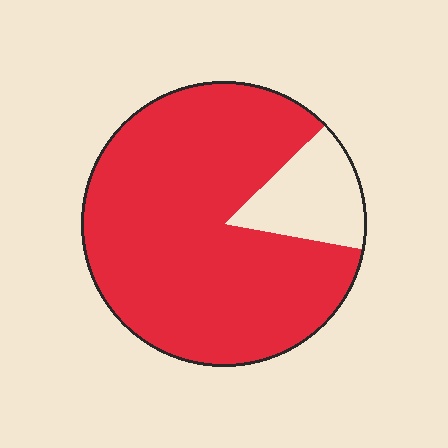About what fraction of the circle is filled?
About five sixths (5/6).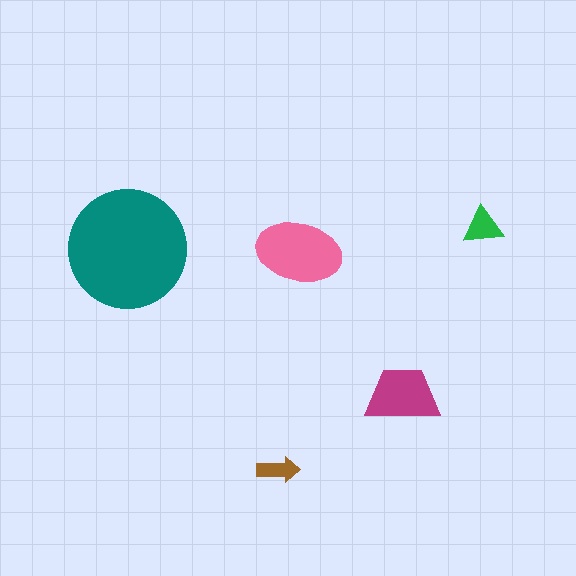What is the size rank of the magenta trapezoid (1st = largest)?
3rd.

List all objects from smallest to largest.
The brown arrow, the green triangle, the magenta trapezoid, the pink ellipse, the teal circle.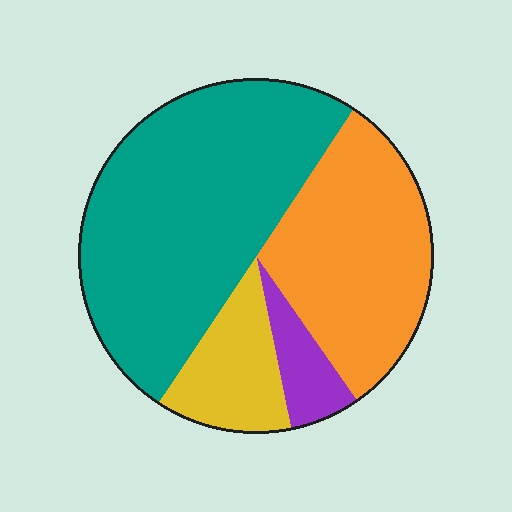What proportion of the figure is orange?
Orange takes up between a quarter and a half of the figure.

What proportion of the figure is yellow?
Yellow takes up about one eighth (1/8) of the figure.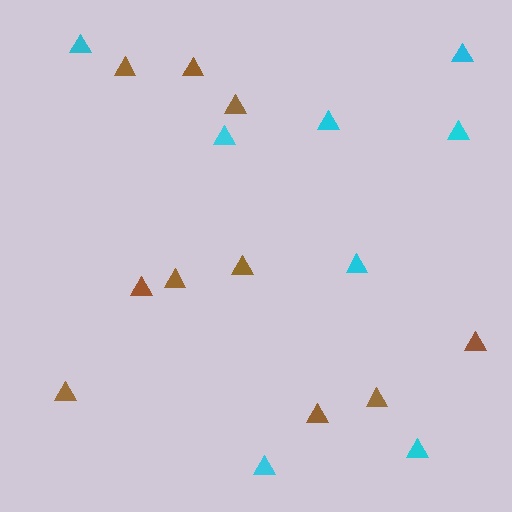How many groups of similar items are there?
There are 2 groups: one group of brown triangles (10) and one group of cyan triangles (8).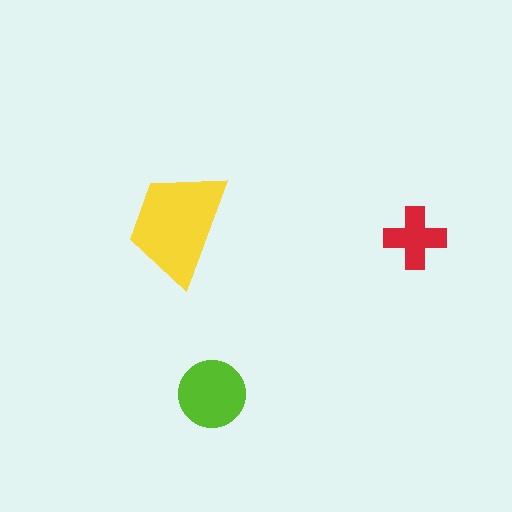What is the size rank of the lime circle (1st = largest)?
2nd.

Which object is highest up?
The yellow trapezoid is topmost.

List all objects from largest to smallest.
The yellow trapezoid, the lime circle, the red cross.